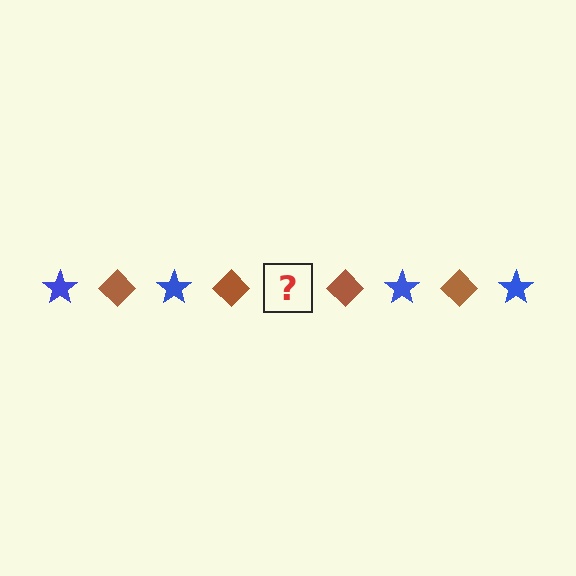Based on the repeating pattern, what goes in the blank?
The blank should be a blue star.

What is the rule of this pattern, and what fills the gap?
The rule is that the pattern alternates between blue star and brown diamond. The gap should be filled with a blue star.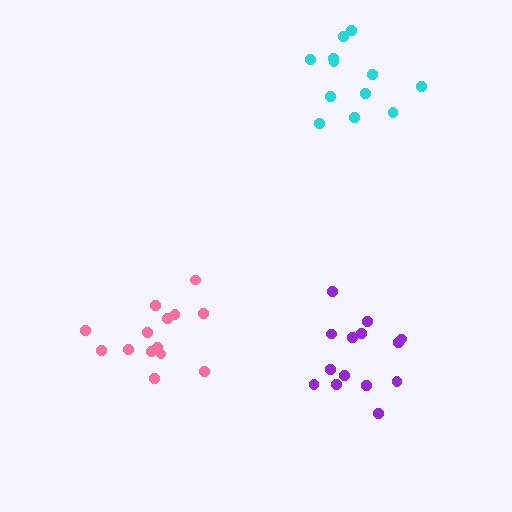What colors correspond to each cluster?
The clusters are colored: pink, cyan, purple.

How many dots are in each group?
Group 1: 14 dots, Group 2: 12 dots, Group 3: 14 dots (40 total).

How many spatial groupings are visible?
There are 3 spatial groupings.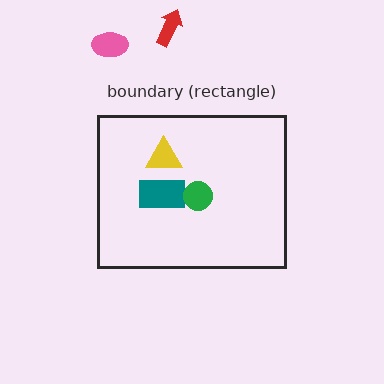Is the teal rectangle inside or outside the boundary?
Inside.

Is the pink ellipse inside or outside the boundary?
Outside.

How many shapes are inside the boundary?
3 inside, 2 outside.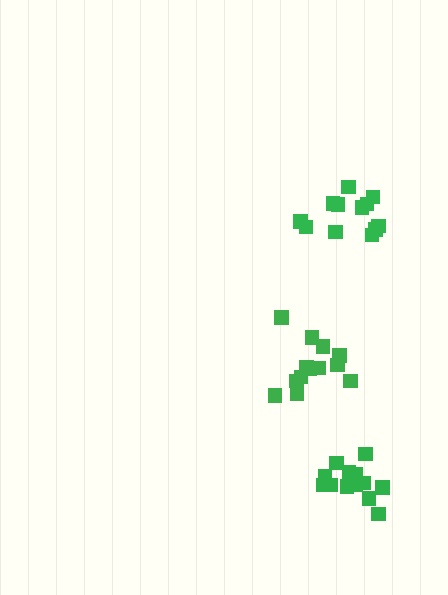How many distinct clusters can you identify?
There are 3 distinct clusters.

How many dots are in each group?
Group 1: 13 dots, Group 2: 12 dots, Group 3: 13 dots (38 total).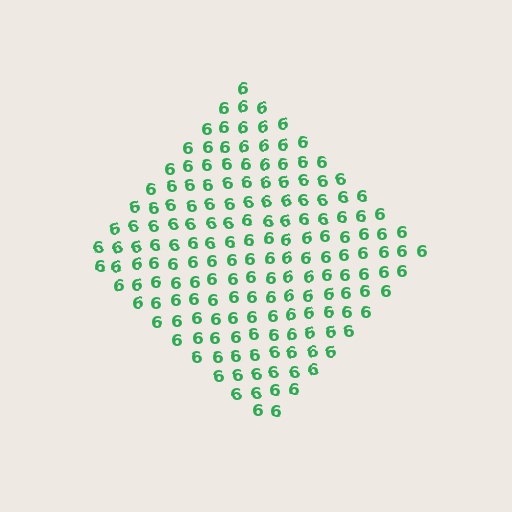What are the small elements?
The small elements are digit 6's.